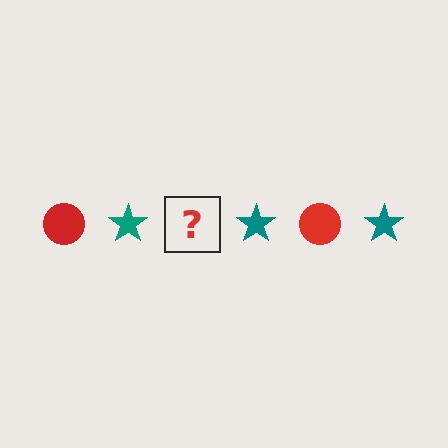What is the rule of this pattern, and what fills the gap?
The rule is that the pattern alternates between red circle and teal star. The gap should be filled with a red circle.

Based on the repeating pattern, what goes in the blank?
The blank should be a red circle.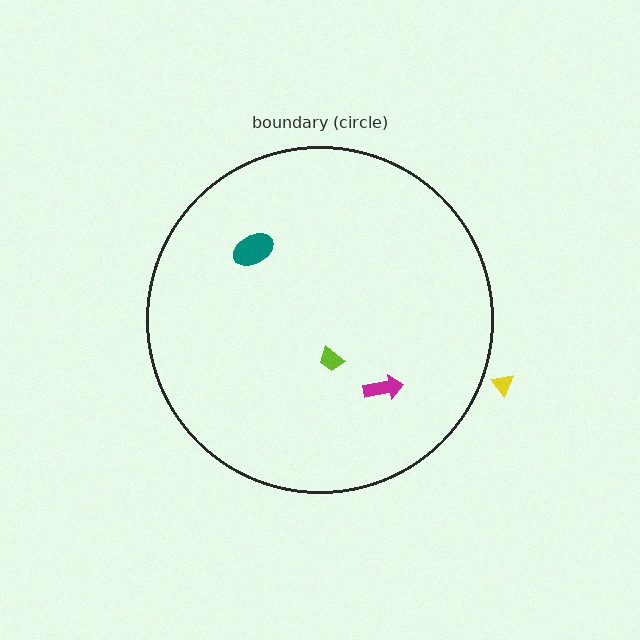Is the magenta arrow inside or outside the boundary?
Inside.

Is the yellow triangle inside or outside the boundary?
Outside.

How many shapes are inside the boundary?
3 inside, 1 outside.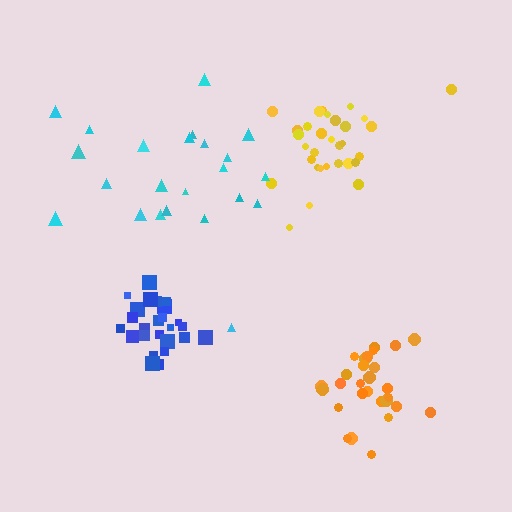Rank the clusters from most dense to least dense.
blue, orange, yellow, cyan.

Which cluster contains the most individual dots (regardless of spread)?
Yellow (31).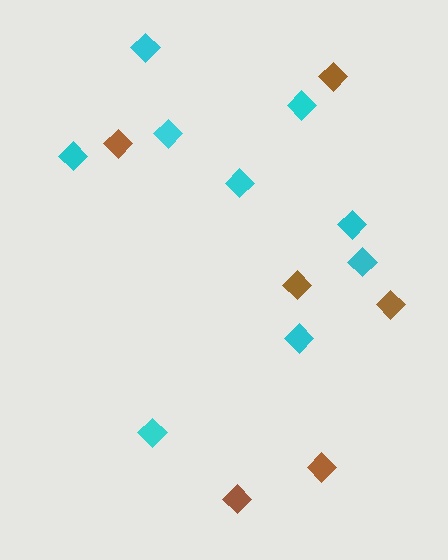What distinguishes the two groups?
There are 2 groups: one group of brown diamonds (6) and one group of cyan diamonds (9).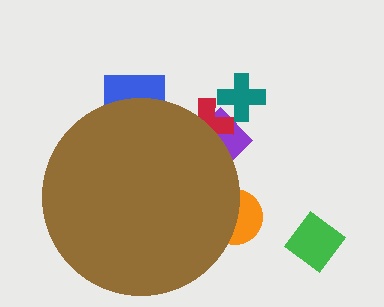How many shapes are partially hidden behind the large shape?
4 shapes are partially hidden.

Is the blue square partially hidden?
Yes, the blue square is partially hidden behind the brown circle.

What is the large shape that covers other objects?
A brown circle.